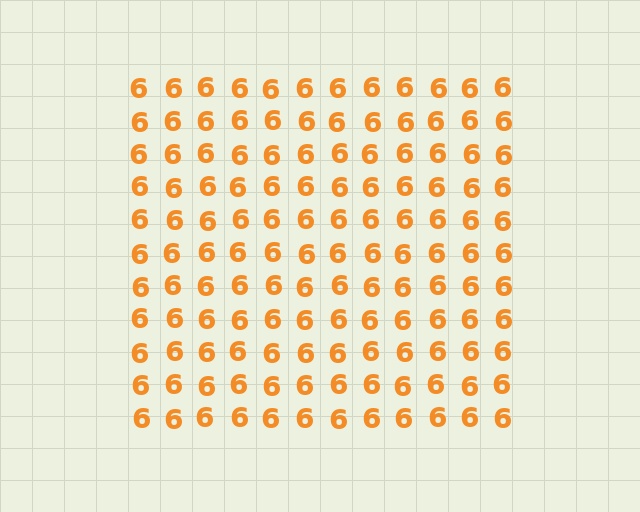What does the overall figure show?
The overall figure shows a square.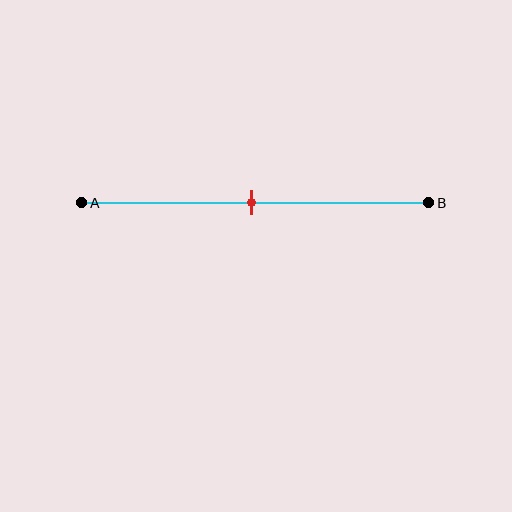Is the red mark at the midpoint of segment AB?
Yes, the mark is approximately at the midpoint.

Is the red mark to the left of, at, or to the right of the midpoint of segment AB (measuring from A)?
The red mark is approximately at the midpoint of segment AB.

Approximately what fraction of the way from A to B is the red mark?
The red mark is approximately 50% of the way from A to B.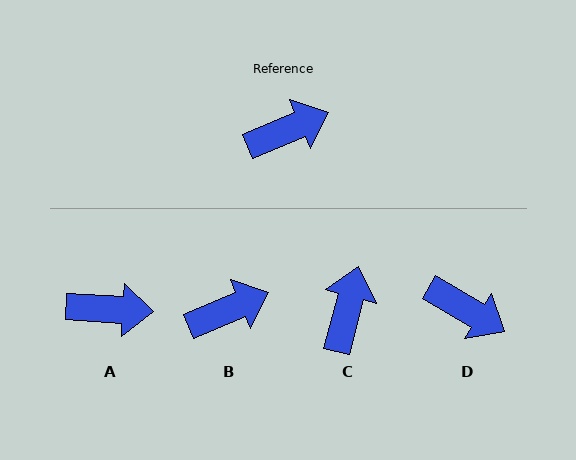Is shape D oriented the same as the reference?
No, it is off by about 53 degrees.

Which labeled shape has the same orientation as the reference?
B.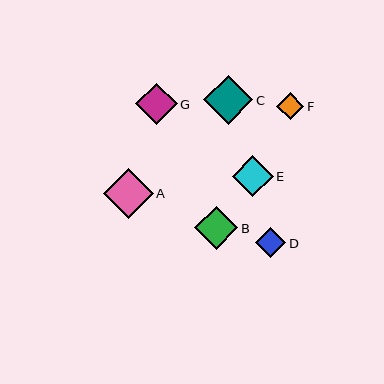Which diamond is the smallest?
Diamond F is the smallest with a size of approximately 27 pixels.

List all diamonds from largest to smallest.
From largest to smallest: A, C, B, G, E, D, F.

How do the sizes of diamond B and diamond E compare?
Diamond B and diamond E are approximately the same size.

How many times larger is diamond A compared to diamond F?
Diamond A is approximately 1.8 times the size of diamond F.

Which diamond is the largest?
Diamond A is the largest with a size of approximately 49 pixels.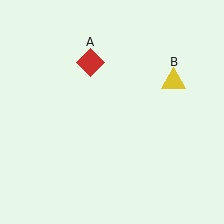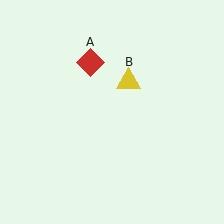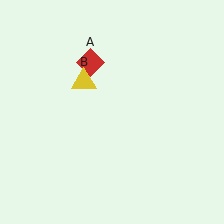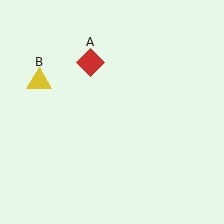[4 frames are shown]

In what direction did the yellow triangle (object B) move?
The yellow triangle (object B) moved left.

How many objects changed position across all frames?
1 object changed position: yellow triangle (object B).